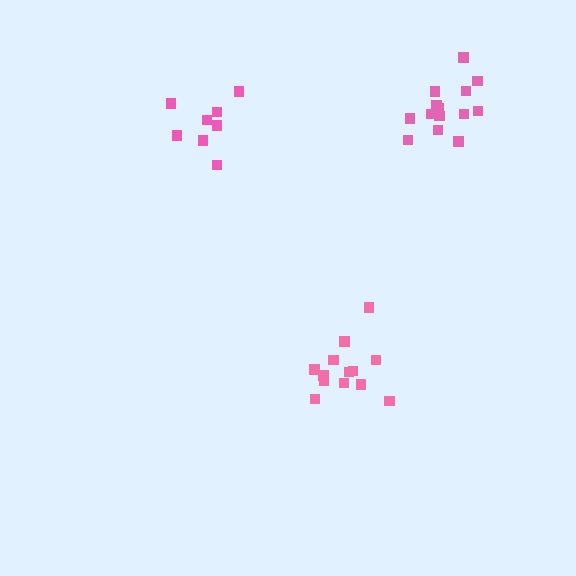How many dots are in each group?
Group 1: 8 dots, Group 2: 13 dots, Group 3: 14 dots (35 total).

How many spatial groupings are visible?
There are 3 spatial groupings.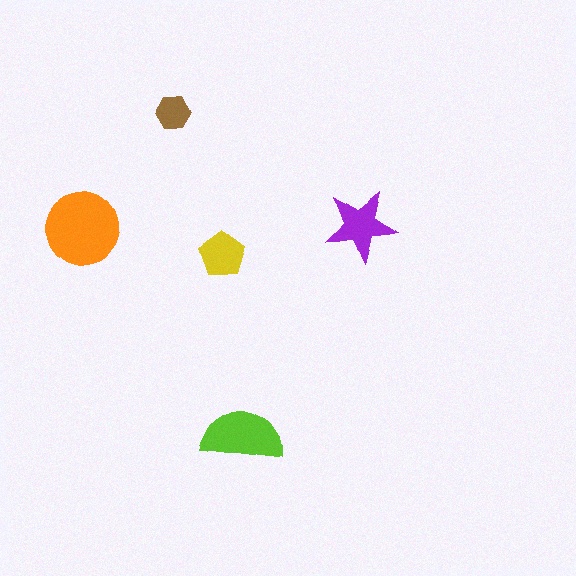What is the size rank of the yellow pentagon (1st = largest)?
4th.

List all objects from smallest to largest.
The brown hexagon, the yellow pentagon, the purple star, the lime semicircle, the orange circle.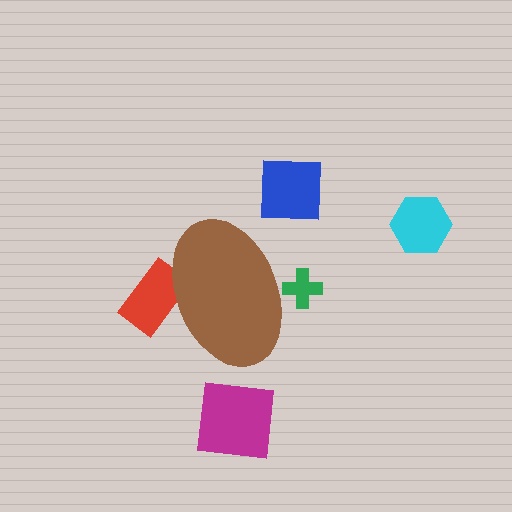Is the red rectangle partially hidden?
Yes, the red rectangle is partially hidden behind the brown ellipse.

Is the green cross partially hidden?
Yes, the green cross is partially hidden behind the brown ellipse.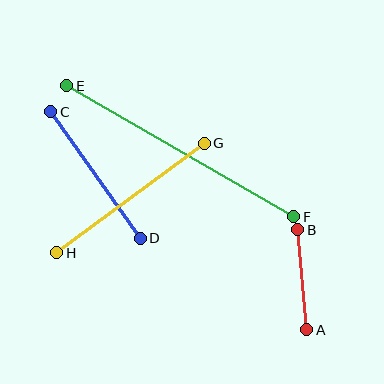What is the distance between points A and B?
The distance is approximately 100 pixels.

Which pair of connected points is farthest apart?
Points E and F are farthest apart.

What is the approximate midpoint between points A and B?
The midpoint is at approximately (302, 280) pixels.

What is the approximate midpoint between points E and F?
The midpoint is at approximately (180, 151) pixels.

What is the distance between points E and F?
The distance is approximately 262 pixels.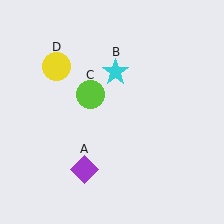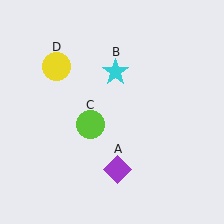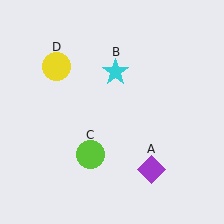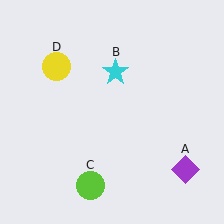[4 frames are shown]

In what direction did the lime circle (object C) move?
The lime circle (object C) moved down.